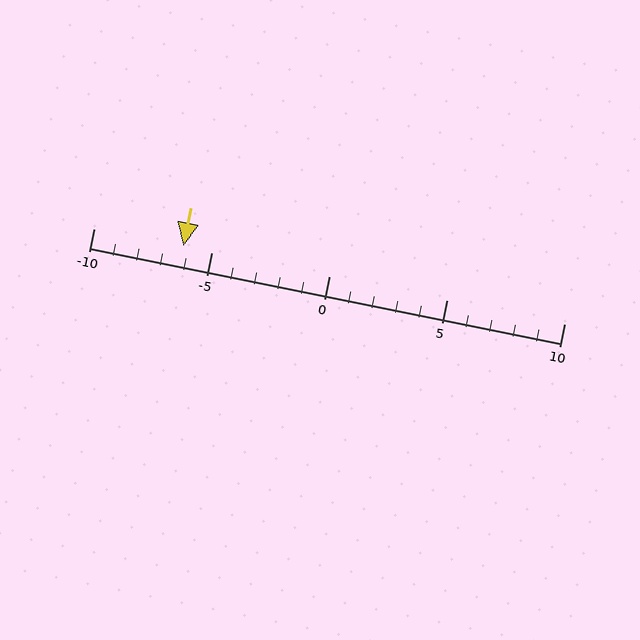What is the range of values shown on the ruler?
The ruler shows values from -10 to 10.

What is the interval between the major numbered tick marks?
The major tick marks are spaced 5 units apart.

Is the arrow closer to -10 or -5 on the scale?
The arrow is closer to -5.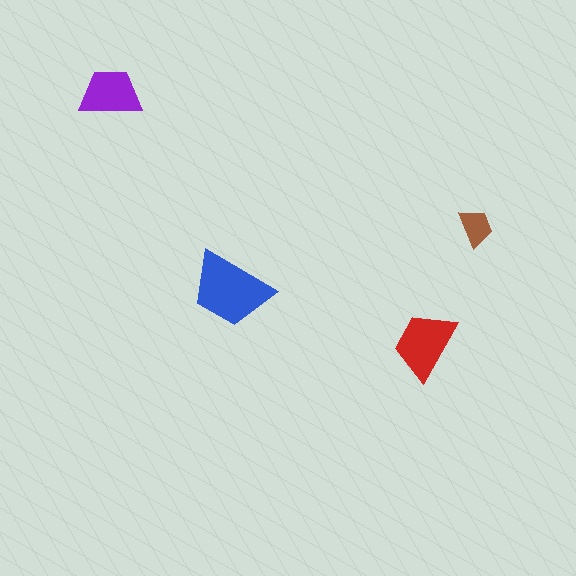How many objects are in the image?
There are 4 objects in the image.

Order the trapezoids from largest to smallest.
the blue one, the red one, the purple one, the brown one.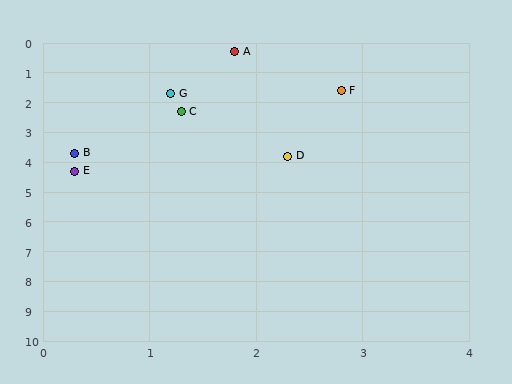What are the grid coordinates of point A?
Point A is at approximately (1.8, 0.3).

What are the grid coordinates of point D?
Point D is at approximately (2.3, 3.8).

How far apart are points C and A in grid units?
Points C and A are about 2.1 grid units apart.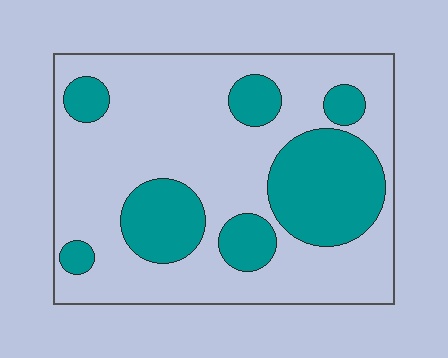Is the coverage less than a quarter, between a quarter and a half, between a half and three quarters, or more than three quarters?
Between a quarter and a half.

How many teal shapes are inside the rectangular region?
7.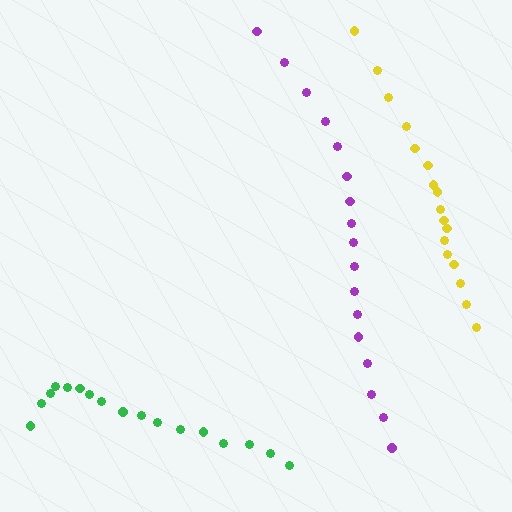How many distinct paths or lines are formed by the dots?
There are 3 distinct paths.